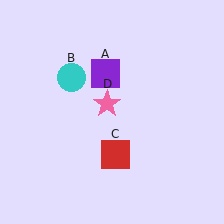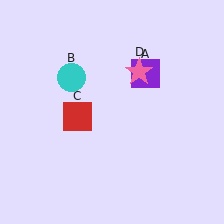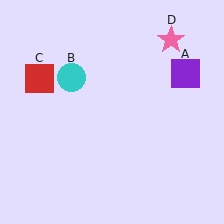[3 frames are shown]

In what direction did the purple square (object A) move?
The purple square (object A) moved right.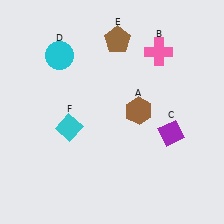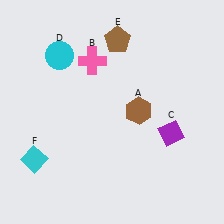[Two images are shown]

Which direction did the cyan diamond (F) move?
The cyan diamond (F) moved left.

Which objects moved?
The objects that moved are: the pink cross (B), the cyan diamond (F).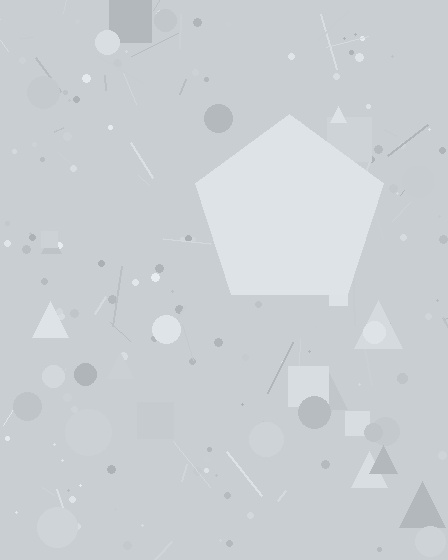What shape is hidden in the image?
A pentagon is hidden in the image.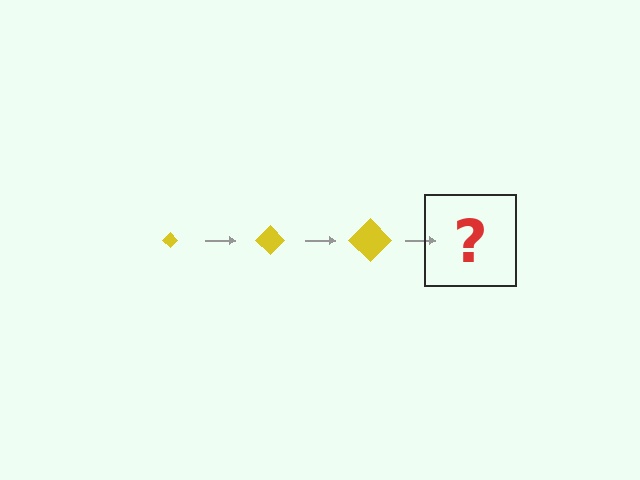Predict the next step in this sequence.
The next step is a yellow diamond, larger than the previous one.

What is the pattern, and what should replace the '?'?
The pattern is that the diamond gets progressively larger each step. The '?' should be a yellow diamond, larger than the previous one.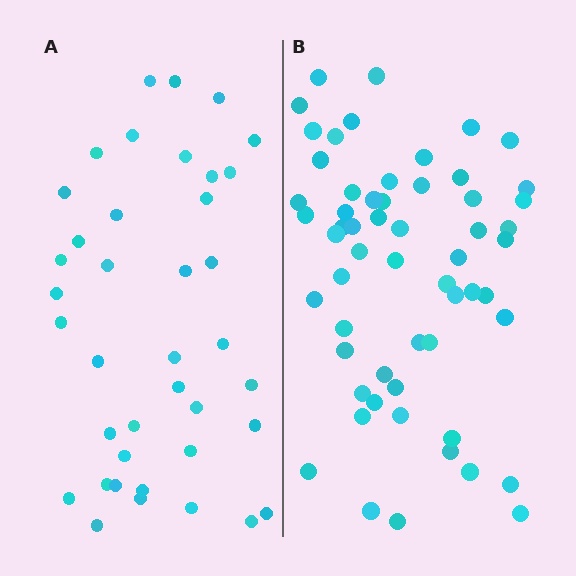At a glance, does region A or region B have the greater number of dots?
Region B (the right region) has more dots.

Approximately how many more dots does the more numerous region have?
Region B has approximately 20 more dots than region A.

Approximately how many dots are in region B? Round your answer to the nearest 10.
About 60 dots. (The exact count is 58, which rounds to 60.)